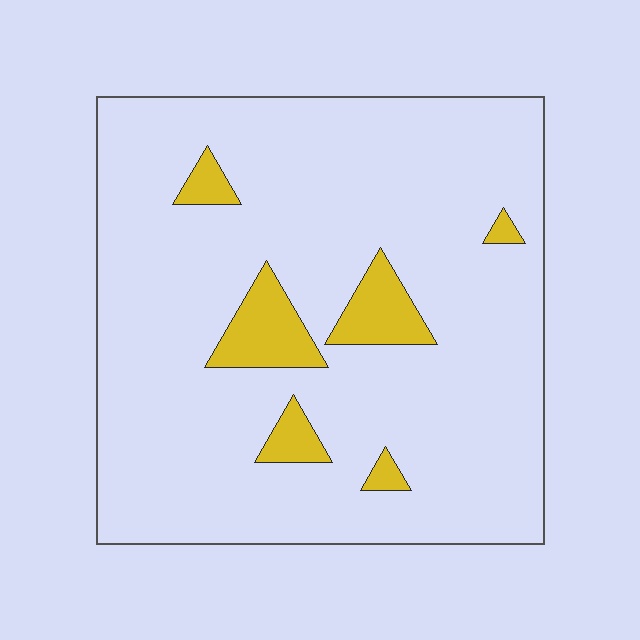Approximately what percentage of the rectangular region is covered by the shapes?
Approximately 10%.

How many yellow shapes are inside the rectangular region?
6.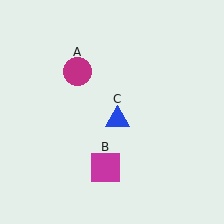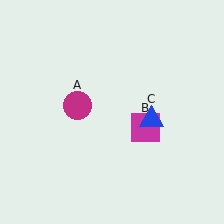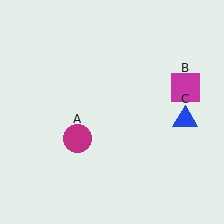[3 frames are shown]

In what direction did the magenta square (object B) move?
The magenta square (object B) moved up and to the right.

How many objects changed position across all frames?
3 objects changed position: magenta circle (object A), magenta square (object B), blue triangle (object C).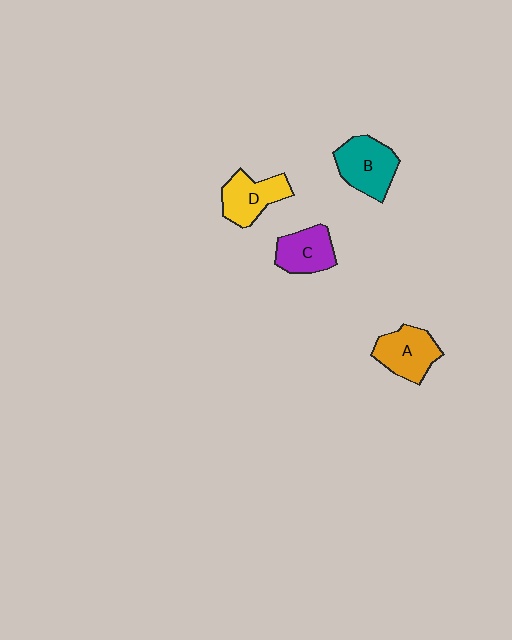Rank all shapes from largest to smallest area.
From largest to smallest: B (teal), A (orange), D (yellow), C (purple).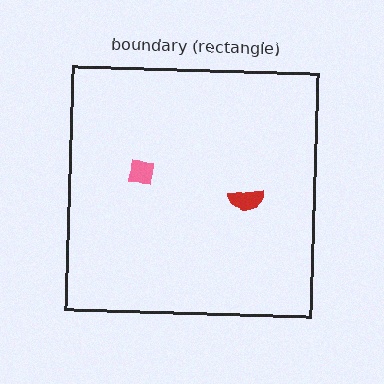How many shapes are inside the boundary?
2 inside, 0 outside.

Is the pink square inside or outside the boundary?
Inside.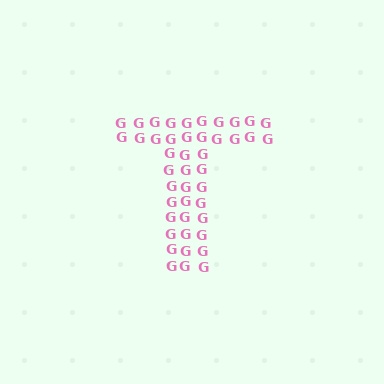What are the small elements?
The small elements are letter G's.